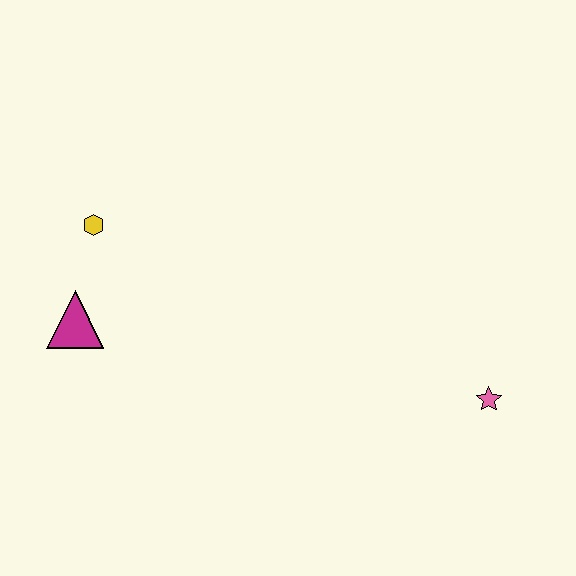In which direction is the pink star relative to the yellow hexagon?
The pink star is to the right of the yellow hexagon.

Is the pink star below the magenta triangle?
Yes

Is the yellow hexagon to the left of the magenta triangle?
No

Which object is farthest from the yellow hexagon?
The pink star is farthest from the yellow hexagon.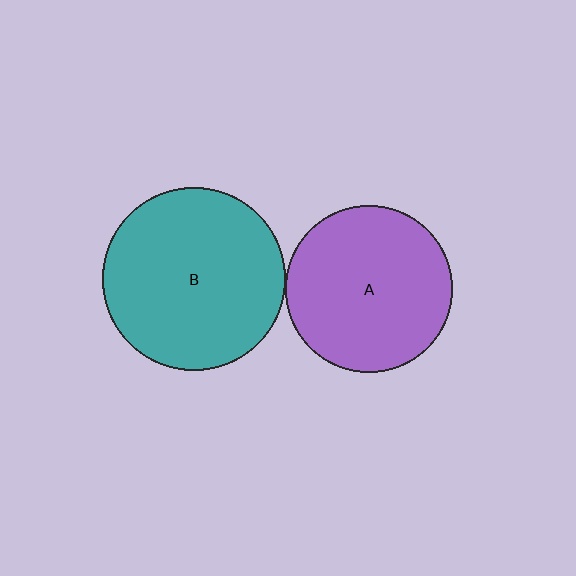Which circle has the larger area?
Circle B (teal).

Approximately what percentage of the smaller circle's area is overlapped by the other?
Approximately 5%.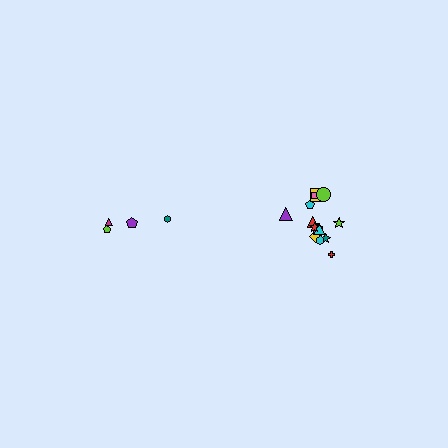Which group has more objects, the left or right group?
The right group.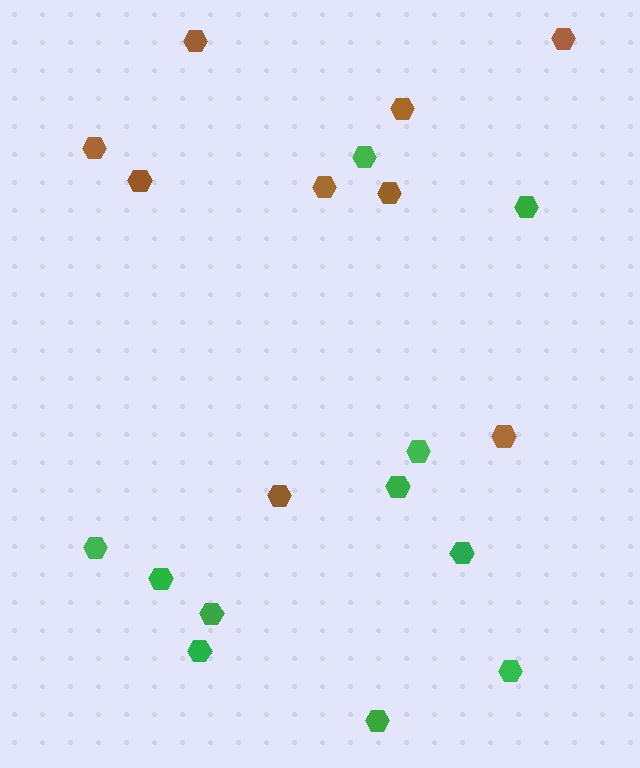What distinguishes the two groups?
There are 2 groups: one group of brown hexagons (9) and one group of green hexagons (11).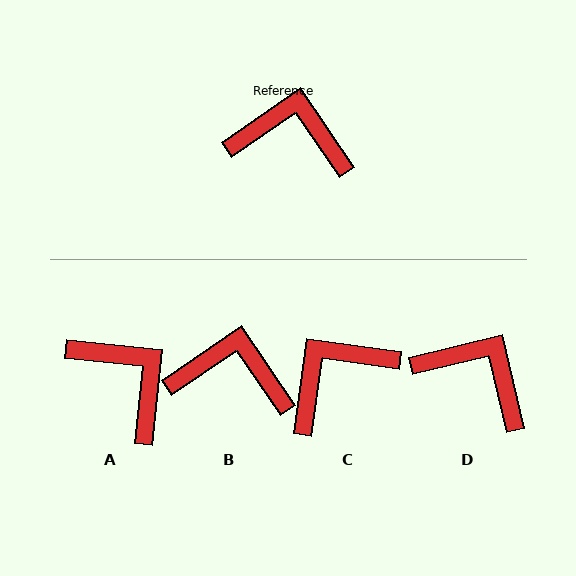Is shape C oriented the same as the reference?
No, it is off by about 48 degrees.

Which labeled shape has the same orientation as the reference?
B.